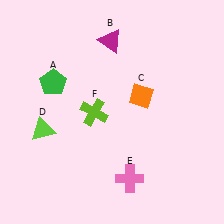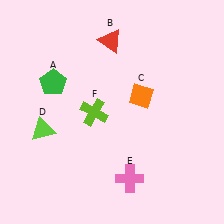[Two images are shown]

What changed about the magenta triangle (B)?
In Image 1, B is magenta. In Image 2, it changed to red.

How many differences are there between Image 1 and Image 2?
There is 1 difference between the two images.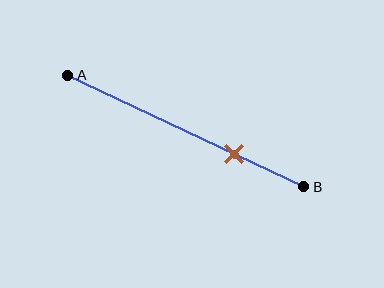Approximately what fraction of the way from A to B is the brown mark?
The brown mark is approximately 70% of the way from A to B.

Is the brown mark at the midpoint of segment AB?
No, the mark is at about 70% from A, not at the 50% midpoint.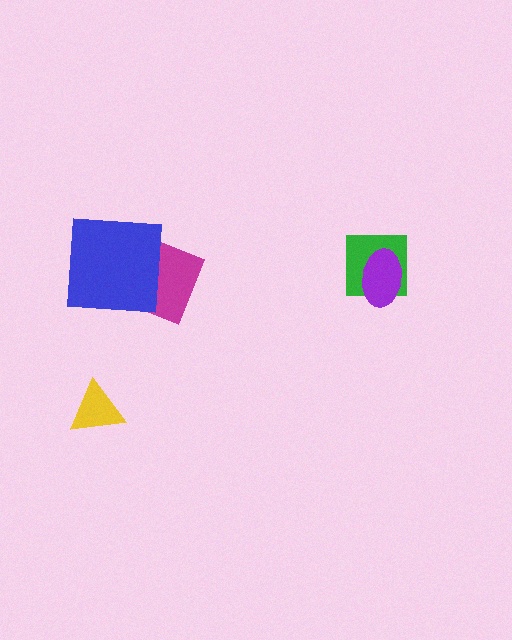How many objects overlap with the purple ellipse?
1 object overlaps with the purple ellipse.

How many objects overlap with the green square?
1 object overlaps with the green square.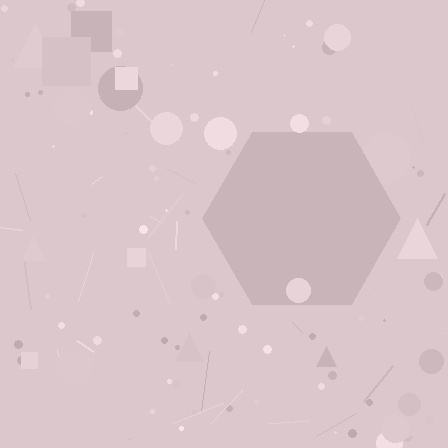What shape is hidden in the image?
A hexagon is hidden in the image.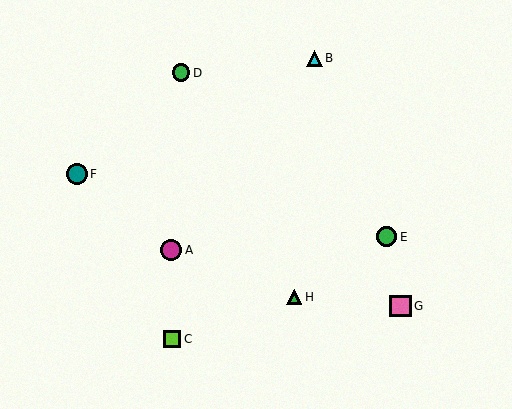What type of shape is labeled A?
Shape A is a magenta circle.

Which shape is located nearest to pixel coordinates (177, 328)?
The lime square (labeled C) at (172, 339) is nearest to that location.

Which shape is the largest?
The magenta circle (labeled A) is the largest.